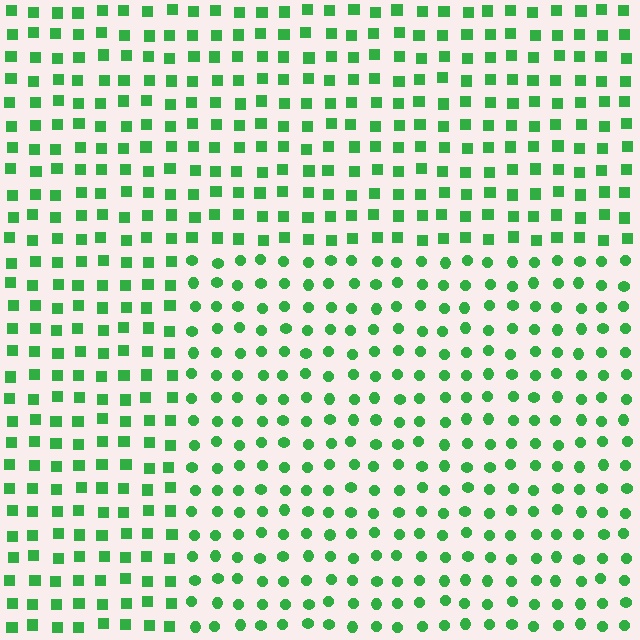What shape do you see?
I see a rectangle.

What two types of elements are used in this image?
The image uses circles inside the rectangle region and squares outside it.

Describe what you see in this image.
The image is filled with small green elements arranged in a uniform grid. A rectangle-shaped region contains circles, while the surrounding area contains squares. The boundary is defined purely by the change in element shape.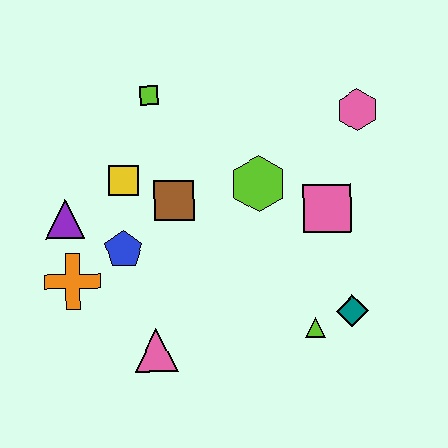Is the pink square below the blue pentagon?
No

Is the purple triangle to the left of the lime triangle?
Yes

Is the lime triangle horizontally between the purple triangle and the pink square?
Yes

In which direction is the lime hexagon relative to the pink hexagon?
The lime hexagon is to the left of the pink hexagon.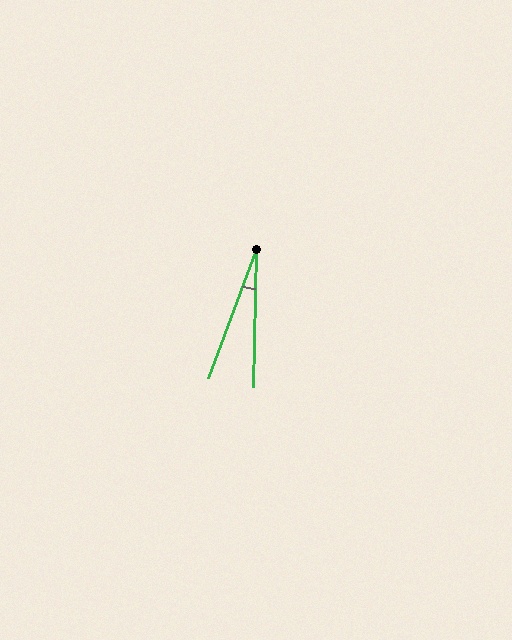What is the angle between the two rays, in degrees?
Approximately 19 degrees.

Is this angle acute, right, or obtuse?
It is acute.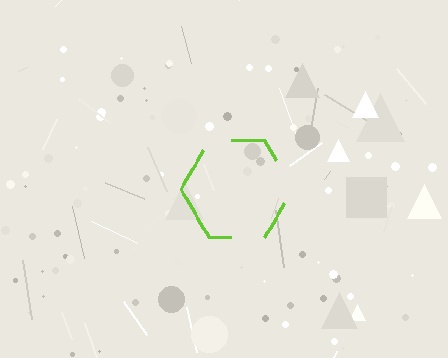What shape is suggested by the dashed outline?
The dashed outline suggests a hexagon.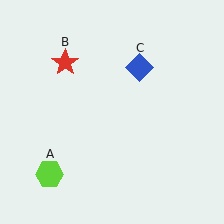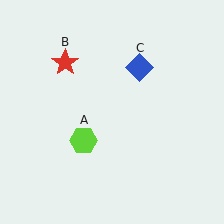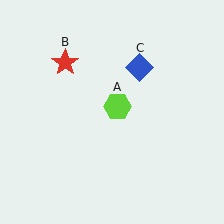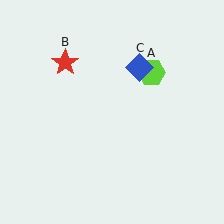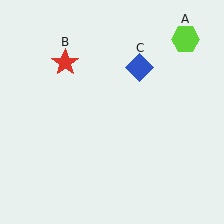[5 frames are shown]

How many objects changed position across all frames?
1 object changed position: lime hexagon (object A).